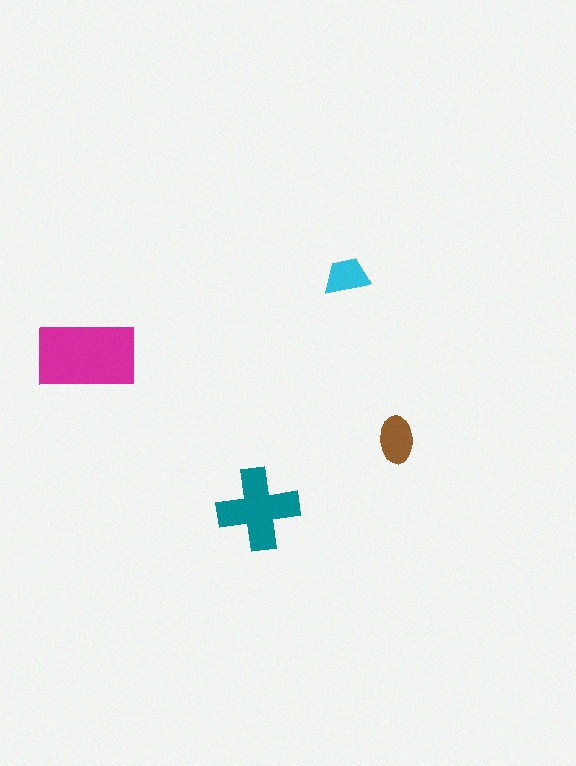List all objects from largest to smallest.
The magenta rectangle, the teal cross, the brown ellipse, the cyan trapezoid.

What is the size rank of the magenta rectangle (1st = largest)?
1st.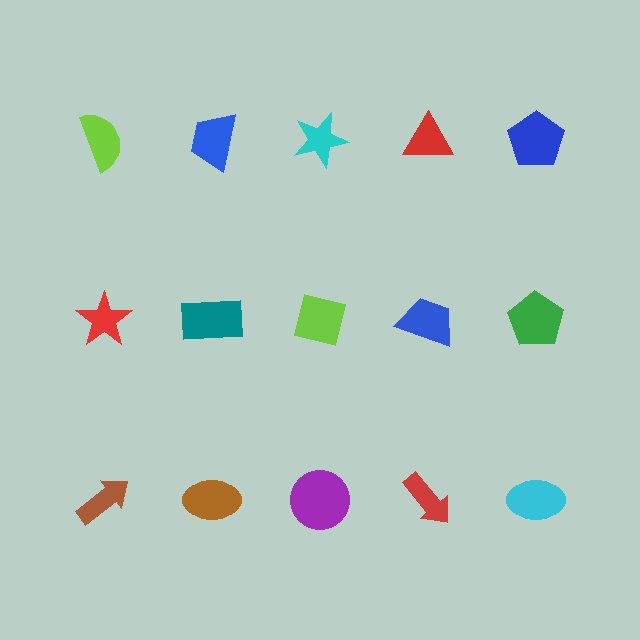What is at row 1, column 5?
A blue pentagon.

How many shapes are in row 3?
5 shapes.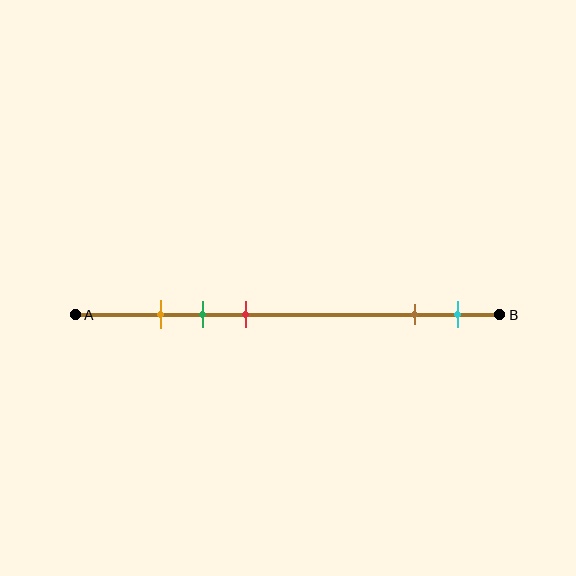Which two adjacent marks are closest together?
The orange and green marks are the closest adjacent pair.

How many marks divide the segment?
There are 5 marks dividing the segment.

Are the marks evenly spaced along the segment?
No, the marks are not evenly spaced.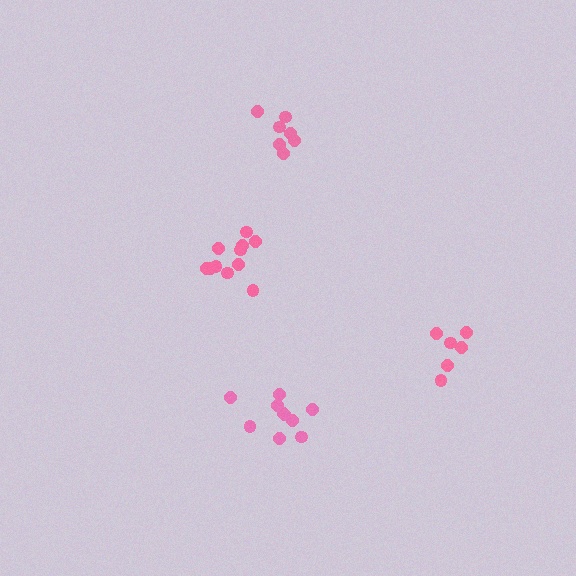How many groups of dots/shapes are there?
There are 4 groups.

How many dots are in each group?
Group 1: 7 dots, Group 2: 11 dots, Group 3: 6 dots, Group 4: 10 dots (34 total).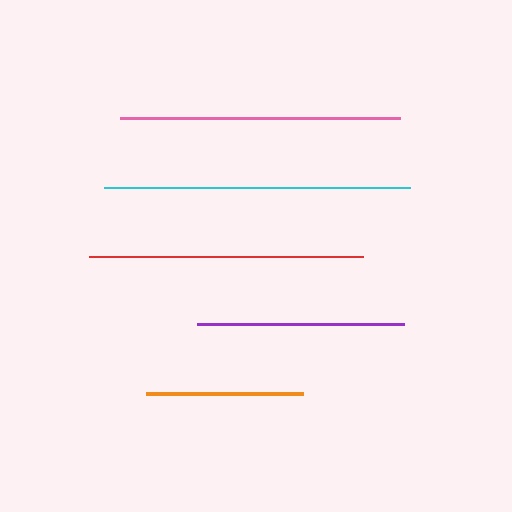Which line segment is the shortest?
The orange line is the shortest at approximately 157 pixels.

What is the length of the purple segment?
The purple segment is approximately 207 pixels long.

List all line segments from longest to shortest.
From longest to shortest: cyan, pink, red, purple, orange.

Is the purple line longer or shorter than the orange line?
The purple line is longer than the orange line.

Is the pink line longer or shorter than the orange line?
The pink line is longer than the orange line.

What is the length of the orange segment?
The orange segment is approximately 157 pixels long.